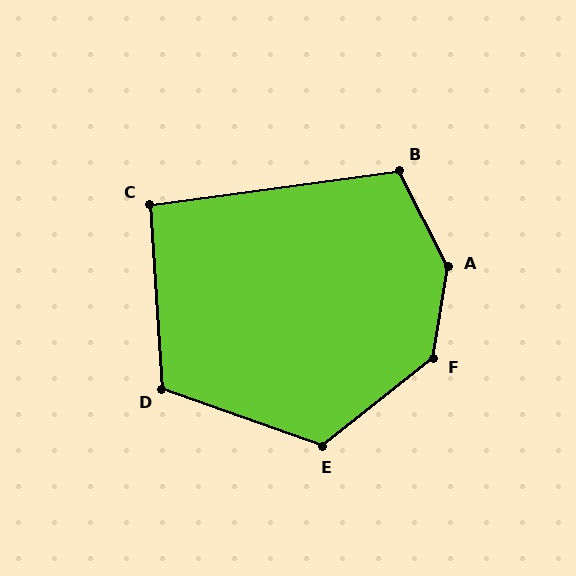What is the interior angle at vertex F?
Approximately 137 degrees (obtuse).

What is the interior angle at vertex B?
Approximately 109 degrees (obtuse).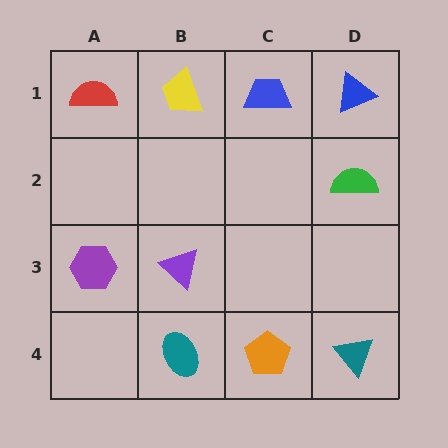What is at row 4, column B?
A teal ellipse.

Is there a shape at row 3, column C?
No, that cell is empty.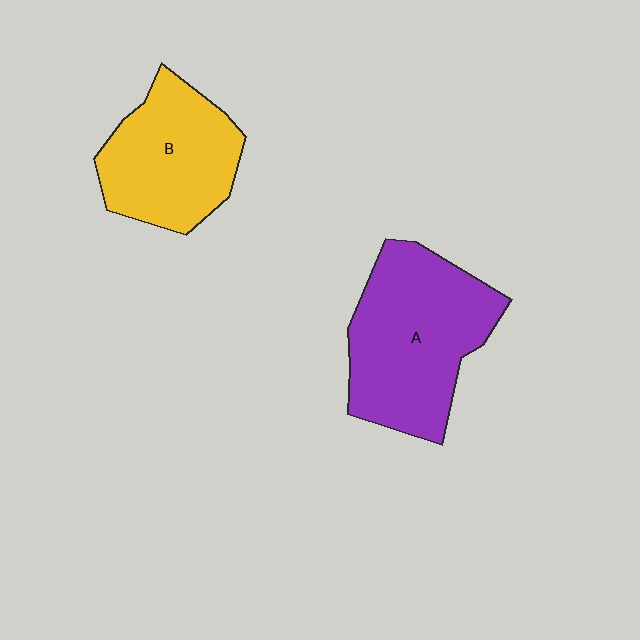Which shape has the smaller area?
Shape B (yellow).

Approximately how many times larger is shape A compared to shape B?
Approximately 1.3 times.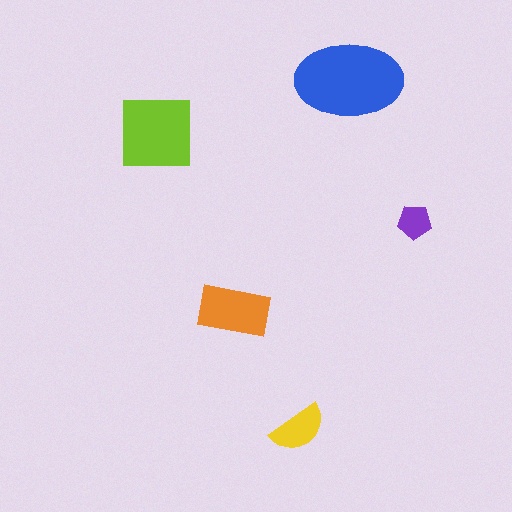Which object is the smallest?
The purple pentagon.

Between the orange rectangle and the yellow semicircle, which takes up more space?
The orange rectangle.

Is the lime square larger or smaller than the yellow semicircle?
Larger.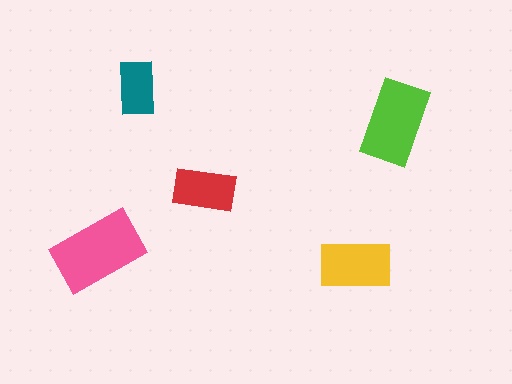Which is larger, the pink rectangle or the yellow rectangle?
The pink one.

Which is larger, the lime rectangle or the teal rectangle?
The lime one.